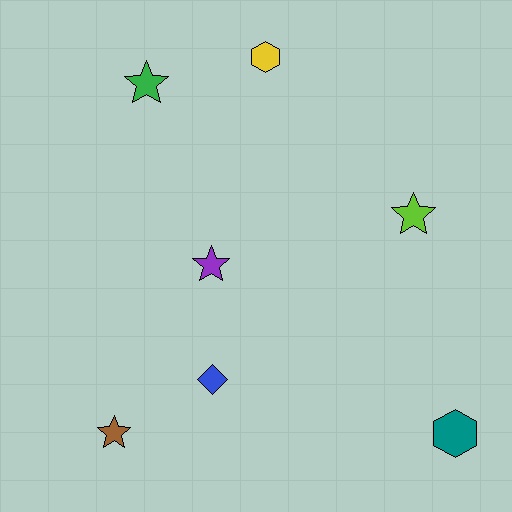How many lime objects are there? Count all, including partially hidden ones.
There is 1 lime object.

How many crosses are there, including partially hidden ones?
There are no crosses.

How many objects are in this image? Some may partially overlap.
There are 7 objects.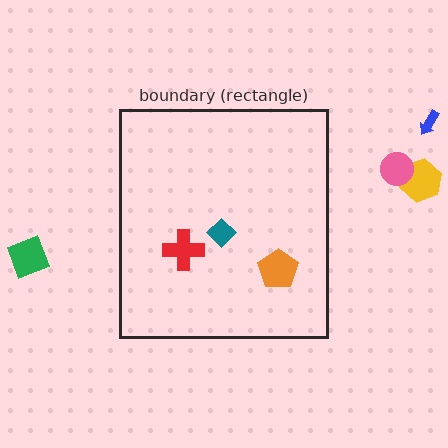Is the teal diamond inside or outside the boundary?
Inside.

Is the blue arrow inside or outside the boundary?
Outside.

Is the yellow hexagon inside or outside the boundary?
Outside.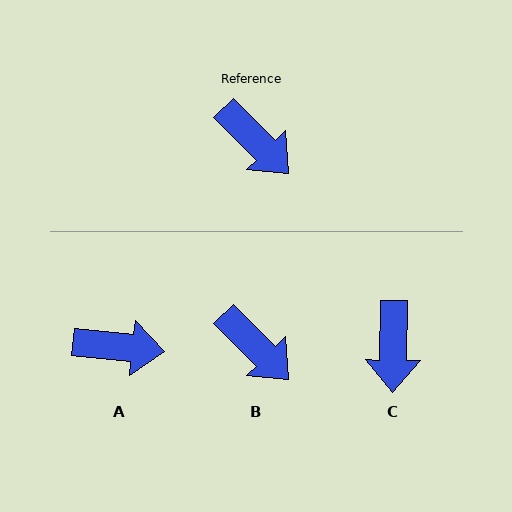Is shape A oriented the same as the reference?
No, it is off by about 39 degrees.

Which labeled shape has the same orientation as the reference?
B.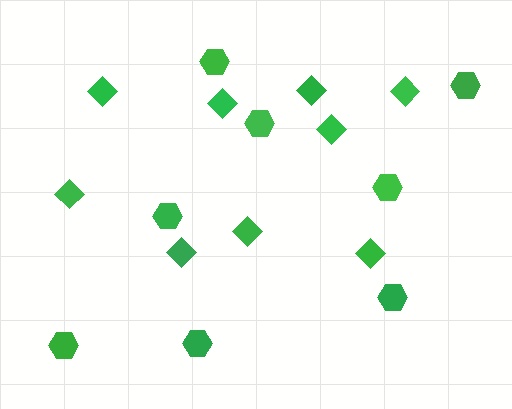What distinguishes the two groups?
There are 2 groups: one group of hexagons (8) and one group of diamonds (9).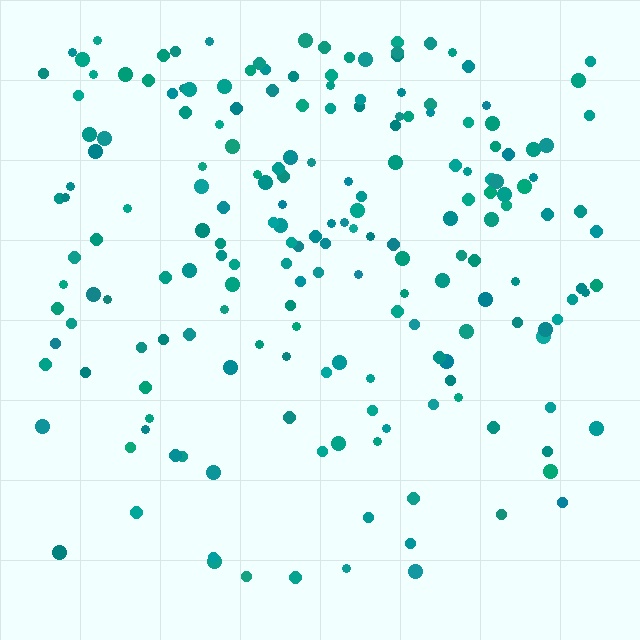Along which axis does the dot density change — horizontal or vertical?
Vertical.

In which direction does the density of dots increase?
From bottom to top, with the top side densest.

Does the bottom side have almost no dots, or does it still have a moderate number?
Still a moderate number, just noticeably fewer than the top.